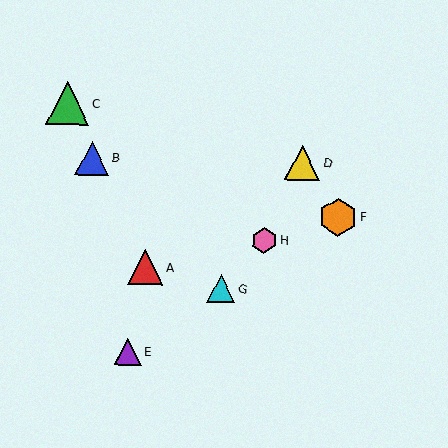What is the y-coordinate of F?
Object F is at y≈217.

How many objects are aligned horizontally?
2 objects (B, D) are aligned horizontally.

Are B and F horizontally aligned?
No, B is at y≈158 and F is at y≈217.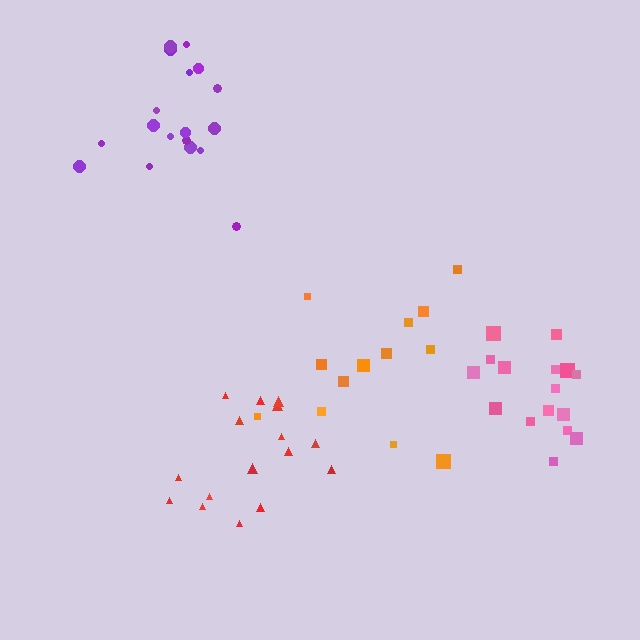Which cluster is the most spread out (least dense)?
Orange.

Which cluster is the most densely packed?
Pink.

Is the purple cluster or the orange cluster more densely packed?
Purple.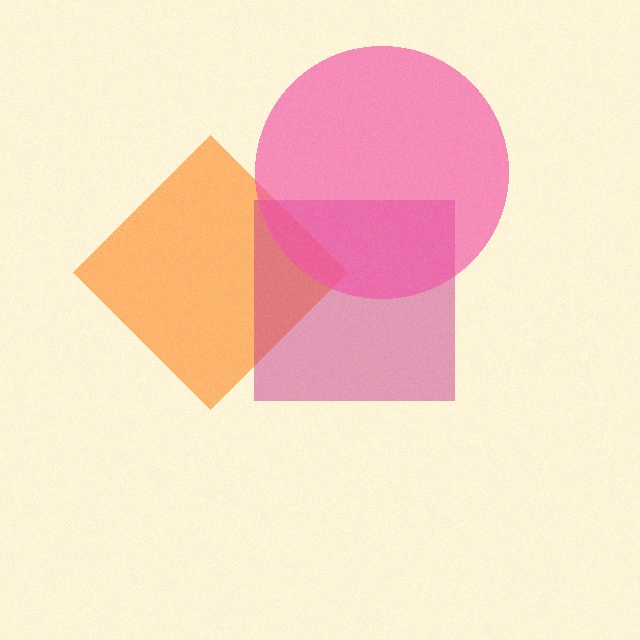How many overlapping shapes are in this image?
There are 3 overlapping shapes in the image.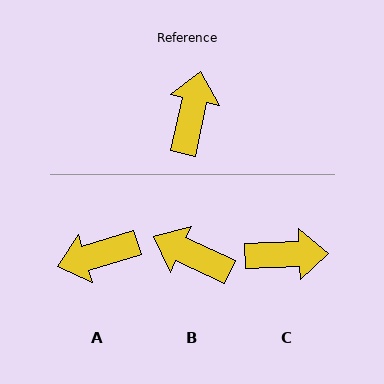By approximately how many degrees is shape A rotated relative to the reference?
Approximately 119 degrees counter-clockwise.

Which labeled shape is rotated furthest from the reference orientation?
A, about 119 degrees away.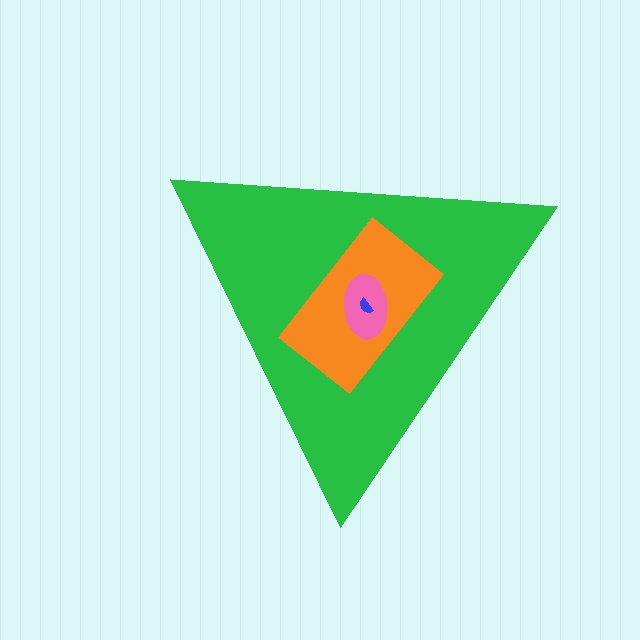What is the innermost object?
The blue semicircle.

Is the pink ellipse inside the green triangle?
Yes.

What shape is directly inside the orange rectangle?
The pink ellipse.